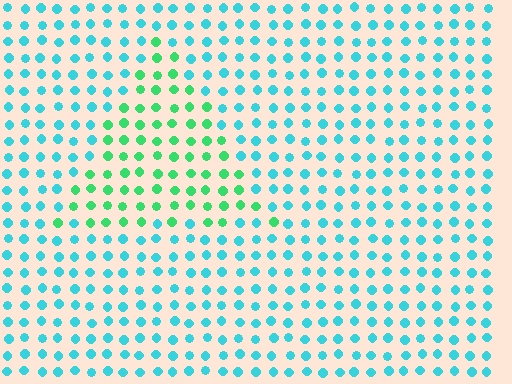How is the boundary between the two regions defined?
The boundary is defined purely by a slight shift in hue (about 45 degrees). Spacing, size, and orientation are identical on both sides.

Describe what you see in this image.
The image is filled with small cyan elements in a uniform arrangement. A triangle-shaped region is visible where the elements are tinted to a slightly different hue, forming a subtle color boundary.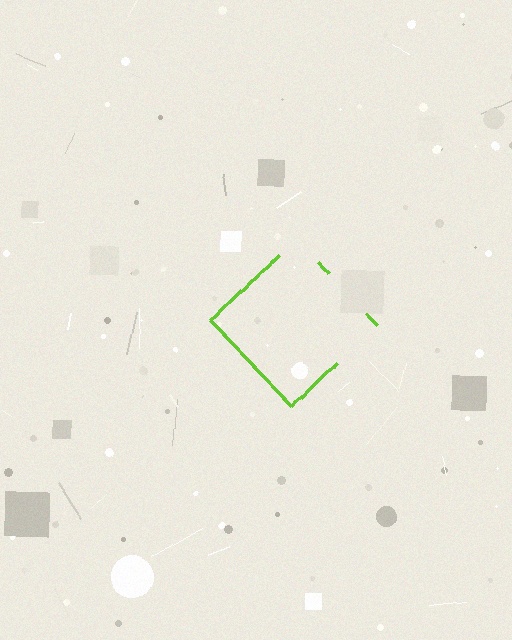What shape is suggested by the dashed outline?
The dashed outline suggests a diamond.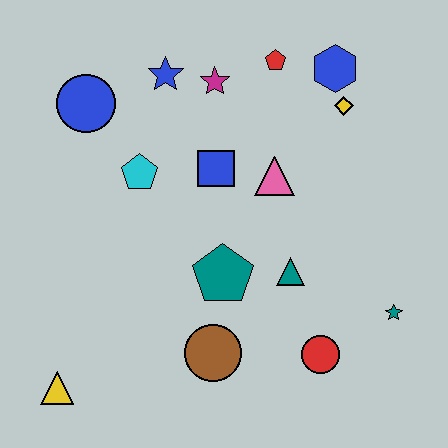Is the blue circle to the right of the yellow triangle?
Yes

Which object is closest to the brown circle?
The teal pentagon is closest to the brown circle.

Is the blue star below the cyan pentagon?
No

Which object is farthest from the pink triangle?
The yellow triangle is farthest from the pink triangle.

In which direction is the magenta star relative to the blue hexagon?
The magenta star is to the left of the blue hexagon.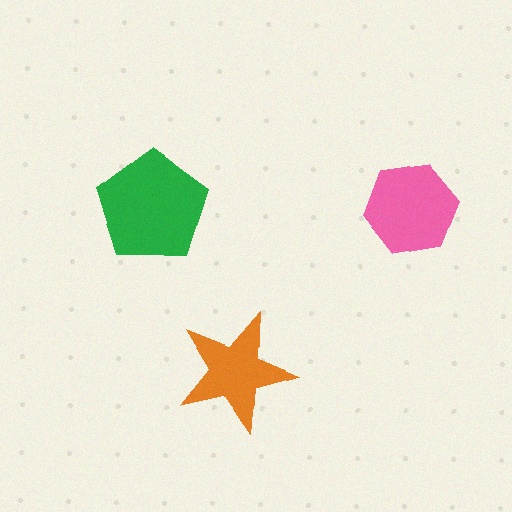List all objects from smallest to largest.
The orange star, the pink hexagon, the green pentagon.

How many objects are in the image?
There are 3 objects in the image.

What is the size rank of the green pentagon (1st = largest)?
1st.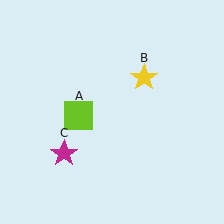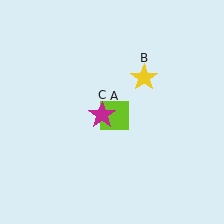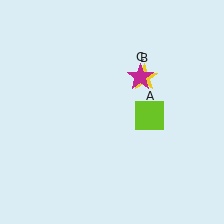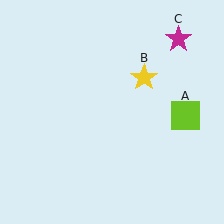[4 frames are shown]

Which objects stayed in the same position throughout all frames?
Yellow star (object B) remained stationary.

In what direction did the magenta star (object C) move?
The magenta star (object C) moved up and to the right.